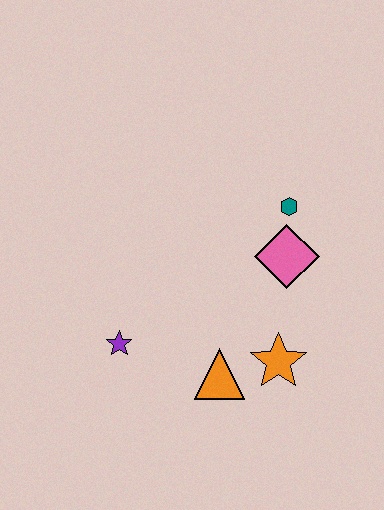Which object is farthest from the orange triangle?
The teal hexagon is farthest from the orange triangle.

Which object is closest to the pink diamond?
The teal hexagon is closest to the pink diamond.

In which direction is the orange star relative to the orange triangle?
The orange star is to the right of the orange triangle.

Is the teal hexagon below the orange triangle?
No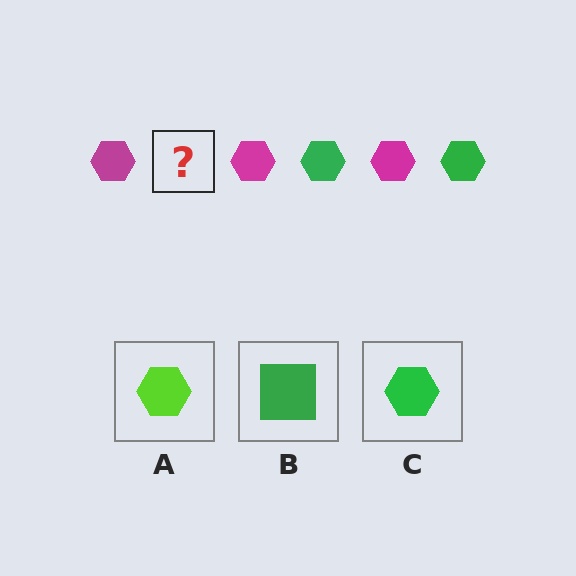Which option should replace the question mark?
Option C.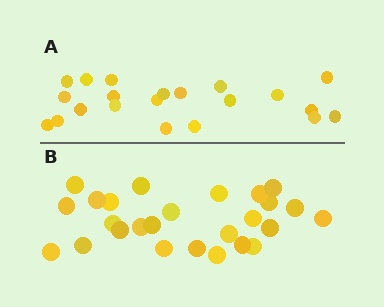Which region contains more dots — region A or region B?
Region B (the bottom region) has more dots.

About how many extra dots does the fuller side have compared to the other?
Region B has about 5 more dots than region A.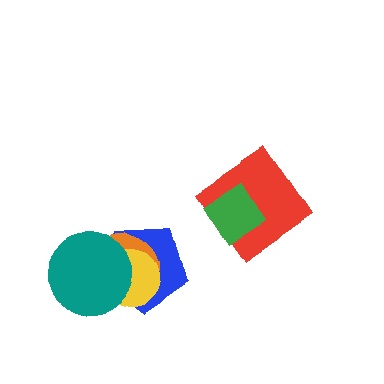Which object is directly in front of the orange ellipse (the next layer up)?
The yellow circle is directly in front of the orange ellipse.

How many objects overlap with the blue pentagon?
4 objects overlap with the blue pentagon.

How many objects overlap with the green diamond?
1 object overlaps with the green diamond.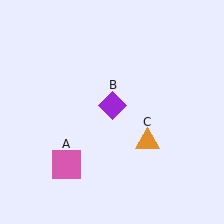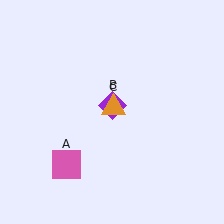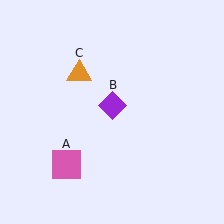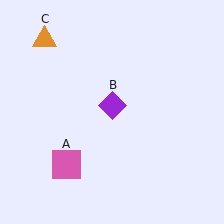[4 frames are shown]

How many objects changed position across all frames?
1 object changed position: orange triangle (object C).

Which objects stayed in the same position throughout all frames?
Pink square (object A) and purple diamond (object B) remained stationary.